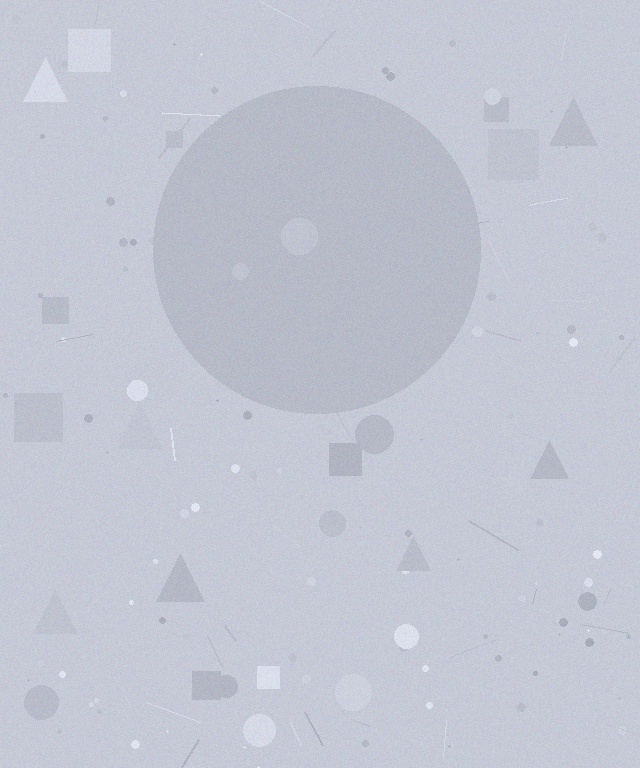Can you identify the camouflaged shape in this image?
The camouflaged shape is a circle.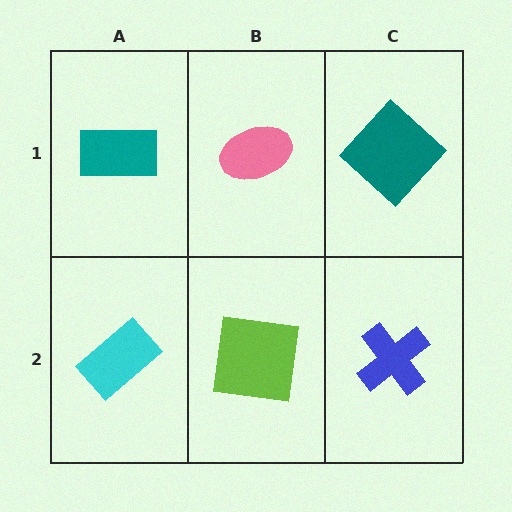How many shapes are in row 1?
3 shapes.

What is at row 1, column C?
A teal diamond.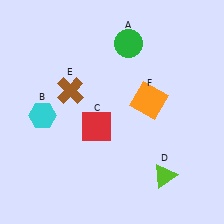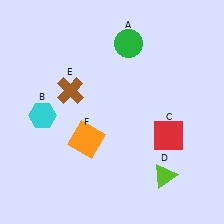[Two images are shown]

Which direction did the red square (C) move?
The red square (C) moved right.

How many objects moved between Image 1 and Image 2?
2 objects moved between the two images.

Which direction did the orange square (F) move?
The orange square (F) moved left.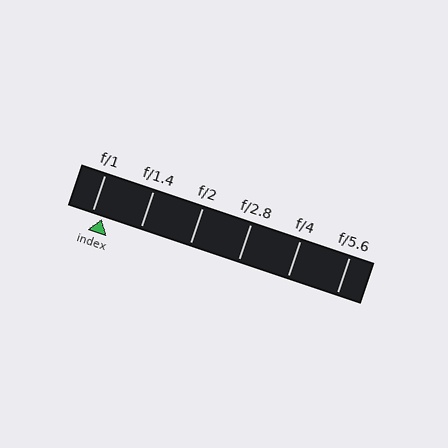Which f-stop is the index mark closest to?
The index mark is closest to f/1.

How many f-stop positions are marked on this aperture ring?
There are 6 f-stop positions marked.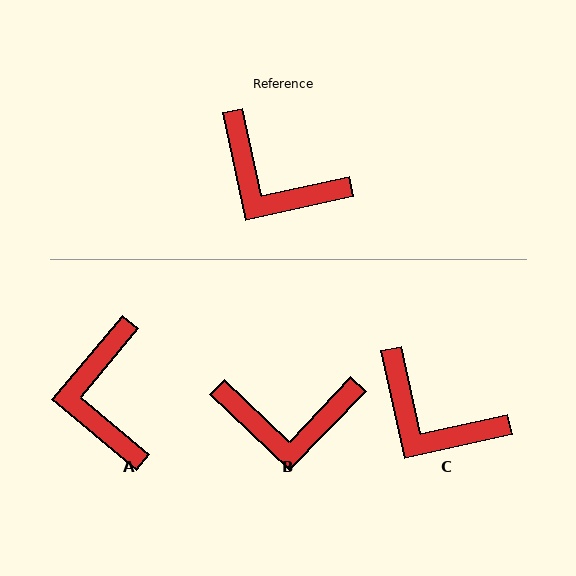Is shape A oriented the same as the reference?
No, it is off by about 52 degrees.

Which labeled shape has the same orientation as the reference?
C.